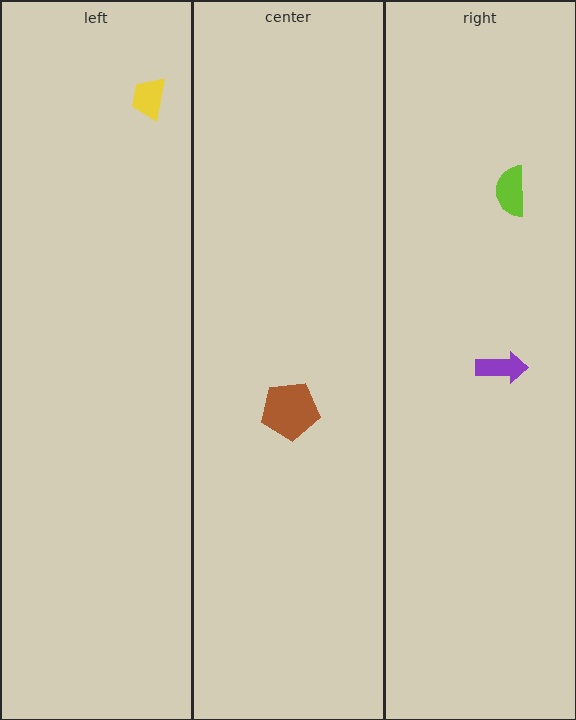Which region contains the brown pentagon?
The center region.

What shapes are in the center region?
The brown pentagon.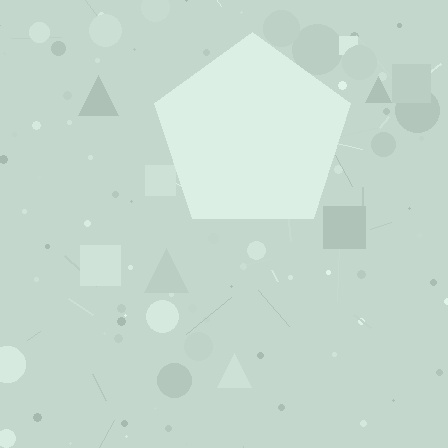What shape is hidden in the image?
A pentagon is hidden in the image.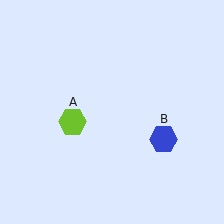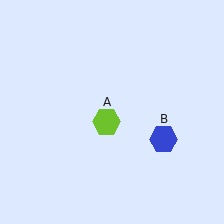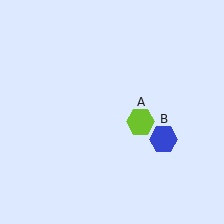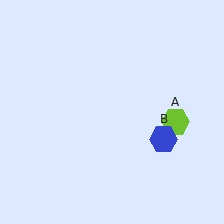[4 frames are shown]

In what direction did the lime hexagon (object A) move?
The lime hexagon (object A) moved right.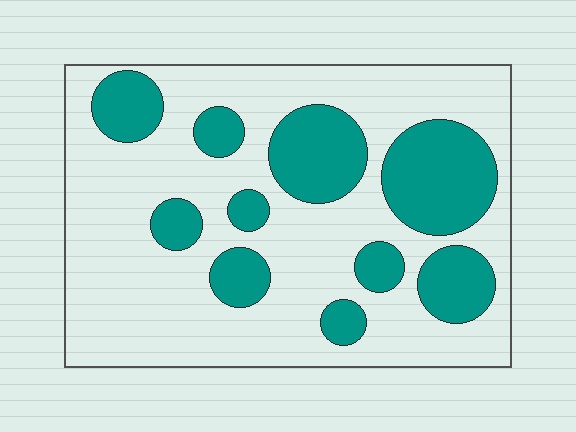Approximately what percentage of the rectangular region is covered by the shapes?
Approximately 30%.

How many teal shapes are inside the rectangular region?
10.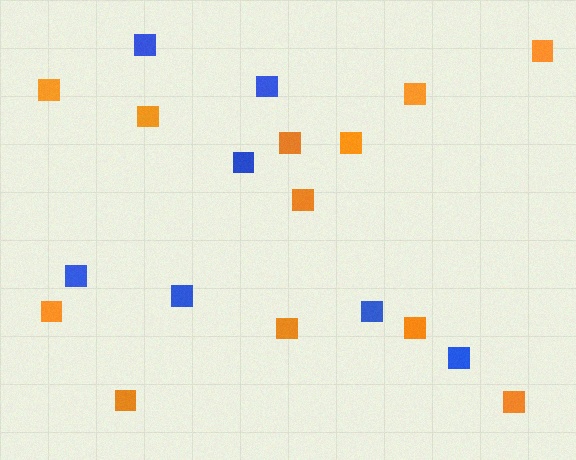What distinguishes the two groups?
There are 2 groups: one group of blue squares (7) and one group of orange squares (12).